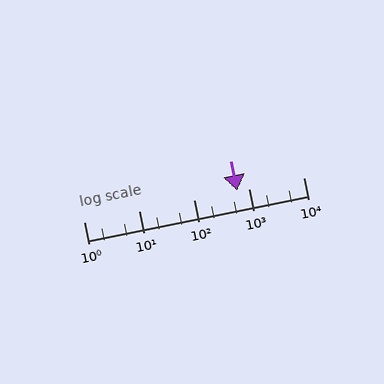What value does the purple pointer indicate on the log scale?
The pointer indicates approximately 620.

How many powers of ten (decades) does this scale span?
The scale spans 4 decades, from 1 to 10000.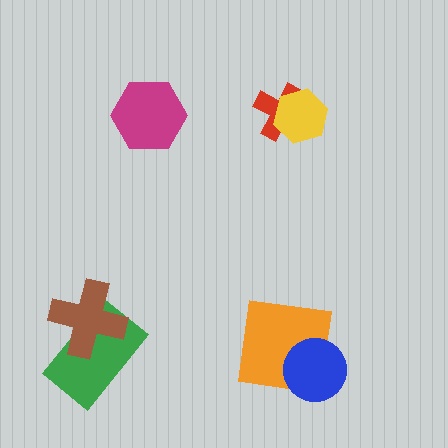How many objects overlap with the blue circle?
1 object overlaps with the blue circle.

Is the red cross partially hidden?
Yes, it is partially covered by another shape.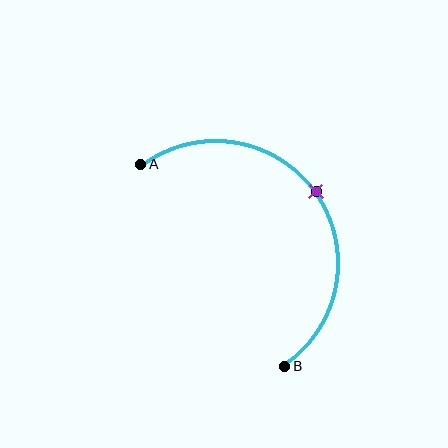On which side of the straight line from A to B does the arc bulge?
The arc bulges above and to the right of the straight line connecting A and B.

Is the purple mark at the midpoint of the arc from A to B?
Yes. The purple mark lies on the arc at equal arc-length from both A and B — it is the arc midpoint.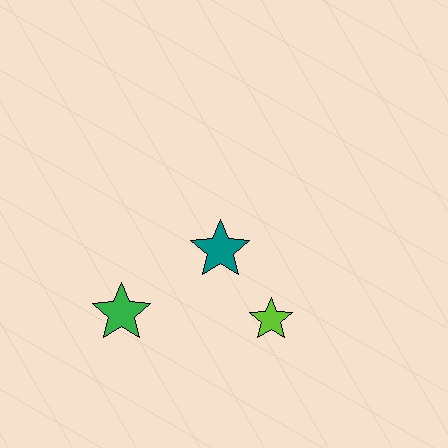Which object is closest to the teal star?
The lime star is closest to the teal star.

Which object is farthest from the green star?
The lime star is farthest from the green star.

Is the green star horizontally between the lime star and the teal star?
No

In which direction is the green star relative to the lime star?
The green star is to the left of the lime star.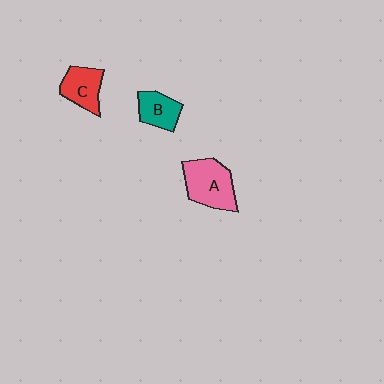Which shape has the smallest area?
Shape B (teal).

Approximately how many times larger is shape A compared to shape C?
Approximately 1.5 times.